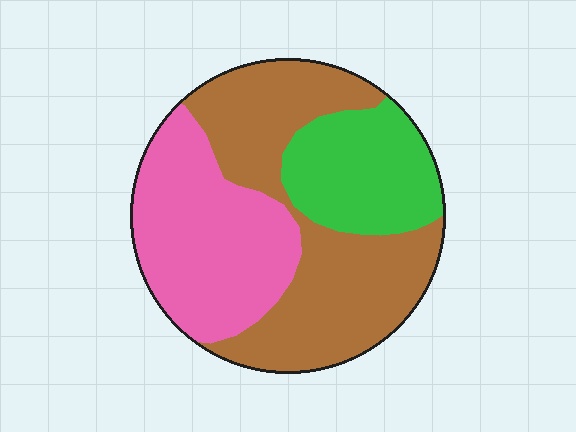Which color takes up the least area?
Green, at roughly 20%.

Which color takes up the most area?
Brown, at roughly 45%.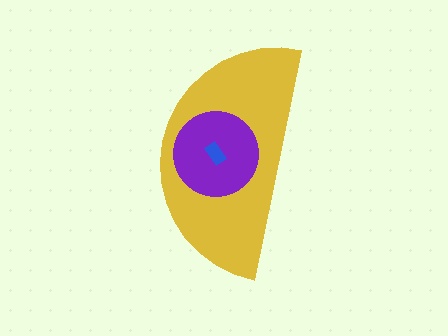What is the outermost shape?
The yellow semicircle.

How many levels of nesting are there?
3.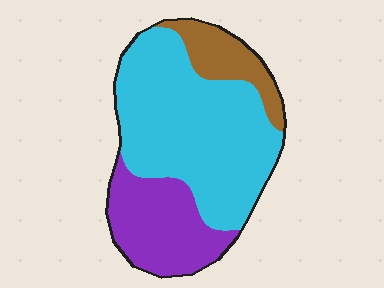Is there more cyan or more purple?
Cyan.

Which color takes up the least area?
Brown, at roughly 15%.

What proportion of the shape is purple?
Purple takes up about one quarter (1/4) of the shape.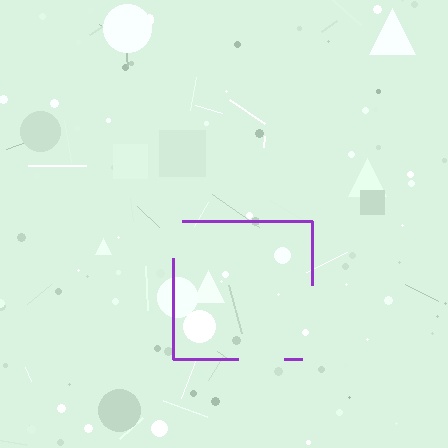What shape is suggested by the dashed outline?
The dashed outline suggests a square.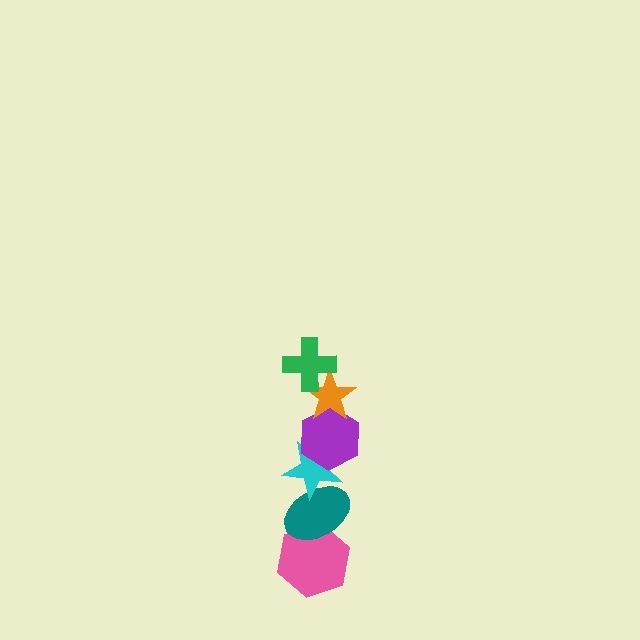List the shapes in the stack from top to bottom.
From top to bottom: the green cross, the orange star, the purple hexagon, the cyan star, the teal ellipse, the pink hexagon.